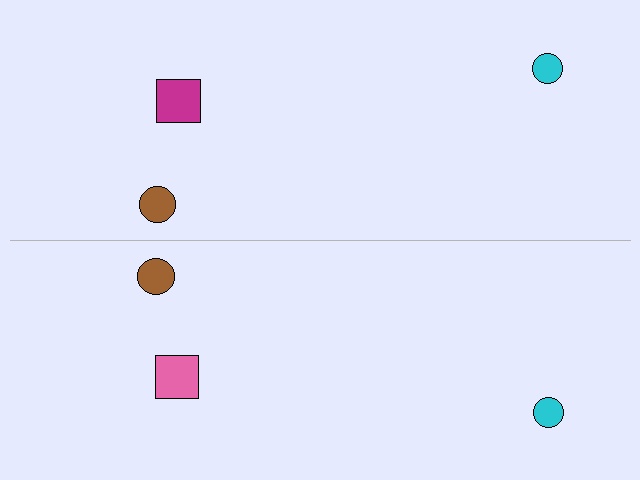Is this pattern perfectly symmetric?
No, the pattern is not perfectly symmetric. The pink square on the bottom side breaks the symmetry — its mirror counterpart is magenta.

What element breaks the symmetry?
The pink square on the bottom side breaks the symmetry — its mirror counterpart is magenta.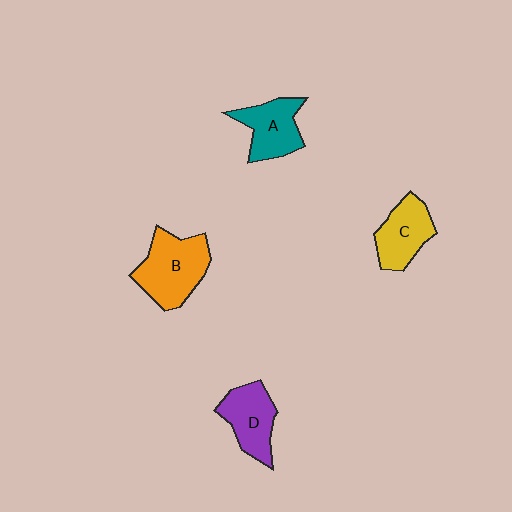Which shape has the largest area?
Shape B (orange).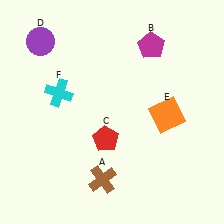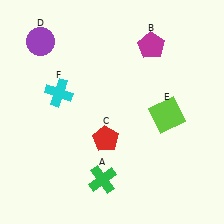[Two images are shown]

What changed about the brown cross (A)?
In Image 1, A is brown. In Image 2, it changed to green.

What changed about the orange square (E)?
In Image 1, E is orange. In Image 2, it changed to lime.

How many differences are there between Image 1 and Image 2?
There are 2 differences between the two images.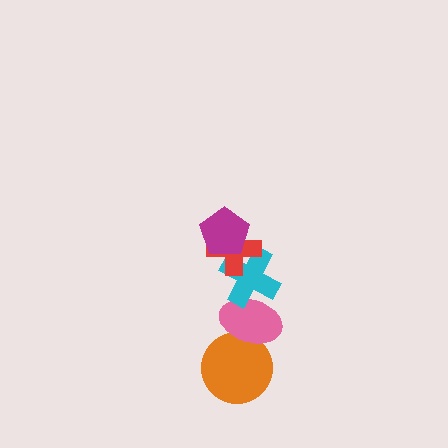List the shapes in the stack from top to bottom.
From top to bottom: the magenta pentagon, the red cross, the cyan cross, the pink ellipse, the orange circle.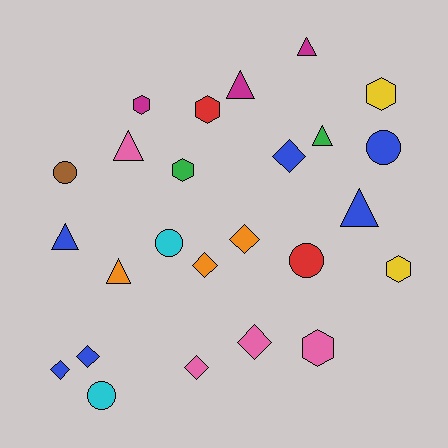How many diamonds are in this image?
There are 7 diamonds.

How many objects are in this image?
There are 25 objects.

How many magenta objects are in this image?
There are 3 magenta objects.